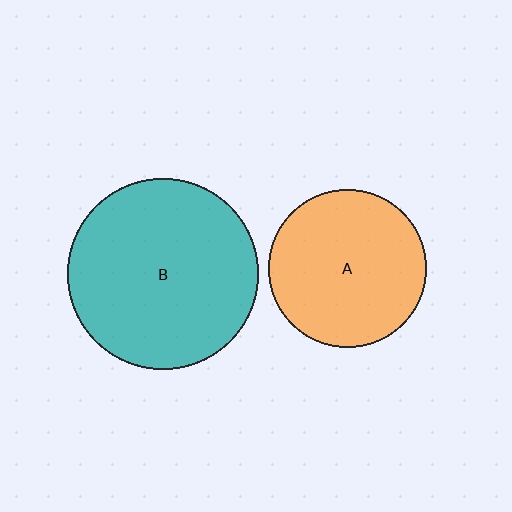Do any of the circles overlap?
No, none of the circles overlap.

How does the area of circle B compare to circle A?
Approximately 1.5 times.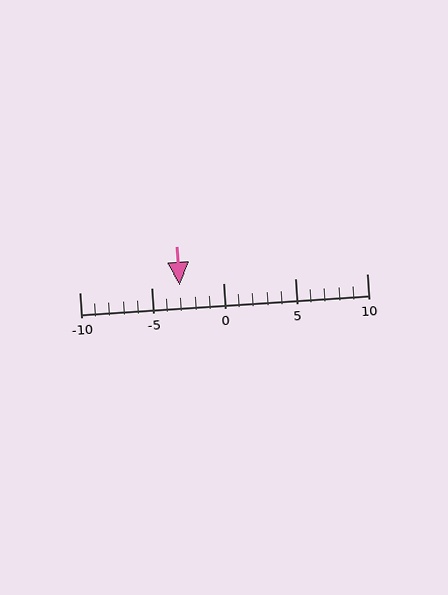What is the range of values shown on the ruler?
The ruler shows values from -10 to 10.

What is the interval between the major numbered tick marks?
The major tick marks are spaced 5 units apart.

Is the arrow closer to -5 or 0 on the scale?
The arrow is closer to -5.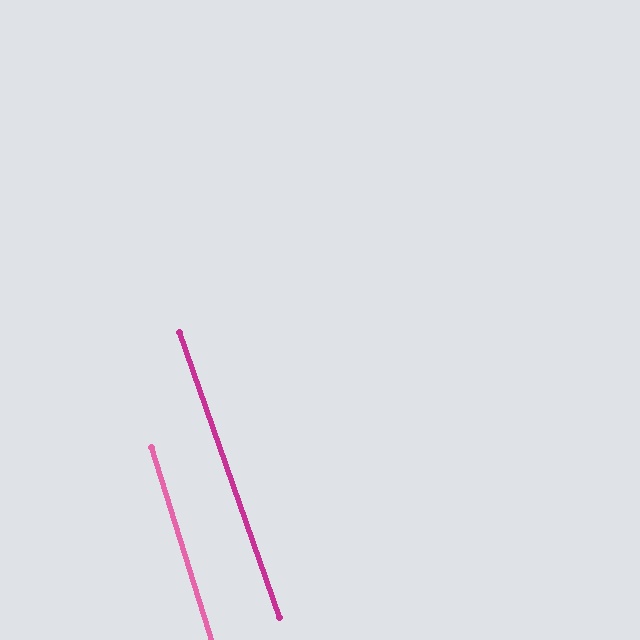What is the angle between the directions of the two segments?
Approximately 2 degrees.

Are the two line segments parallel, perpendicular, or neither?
Parallel — their directions differ by only 2.0°.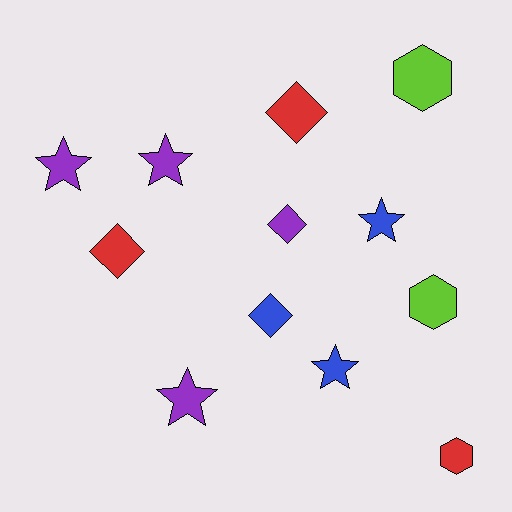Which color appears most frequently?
Purple, with 4 objects.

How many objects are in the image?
There are 12 objects.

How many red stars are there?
There are no red stars.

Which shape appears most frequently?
Star, with 5 objects.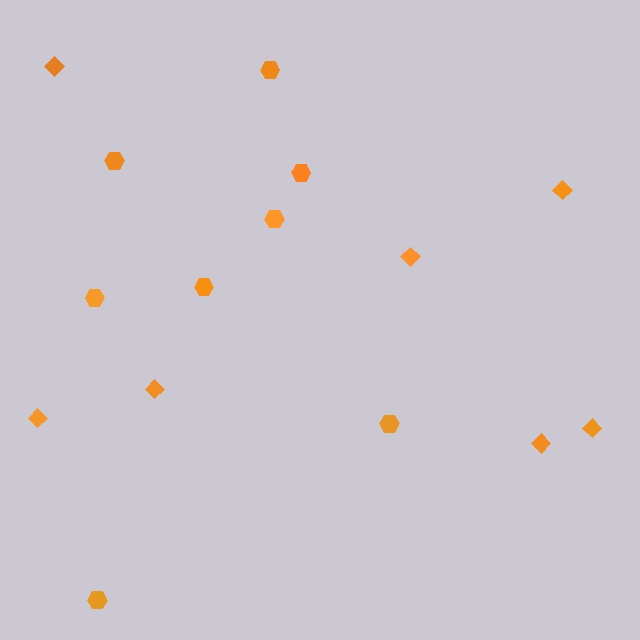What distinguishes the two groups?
There are 2 groups: one group of diamonds (7) and one group of hexagons (8).